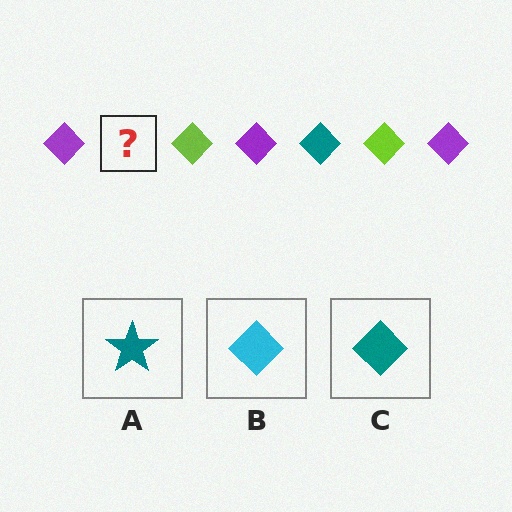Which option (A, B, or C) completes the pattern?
C.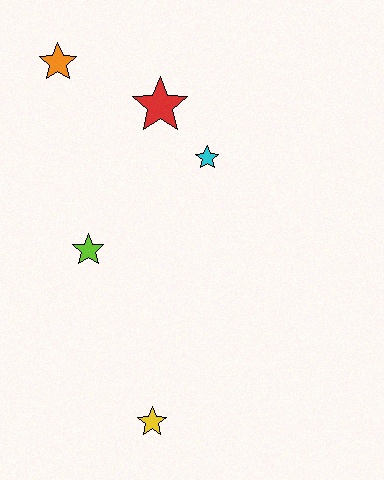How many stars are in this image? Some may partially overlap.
There are 5 stars.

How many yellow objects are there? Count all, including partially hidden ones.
There is 1 yellow object.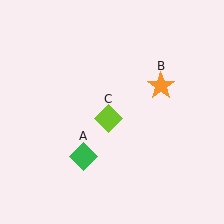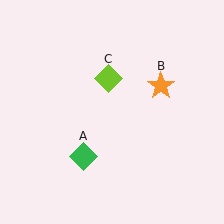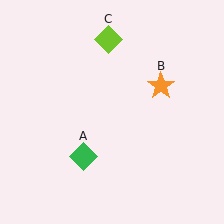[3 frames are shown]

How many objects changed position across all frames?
1 object changed position: lime diamond (object C).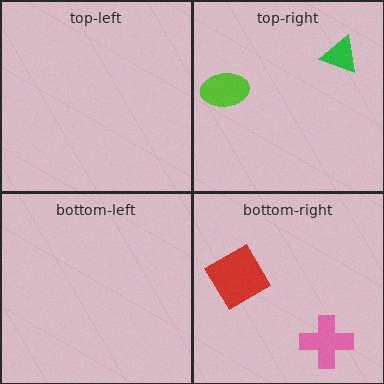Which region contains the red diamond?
The bottom-right region.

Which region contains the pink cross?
The bottom-right region.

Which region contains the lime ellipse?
The top-right region.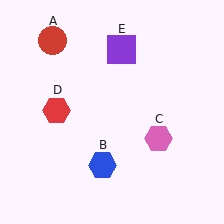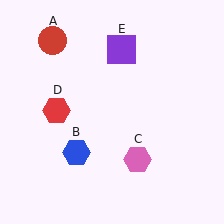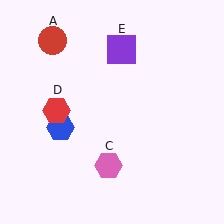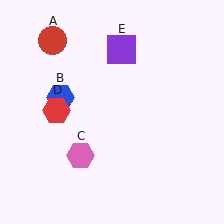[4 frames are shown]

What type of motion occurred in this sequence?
The blue hexagon (object B), pink hexagon (object C) rotated clockwise around the center of the scene.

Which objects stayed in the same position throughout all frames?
Red circle (object A) and red hexagon (object D) and purple square (object E) remained stationary.